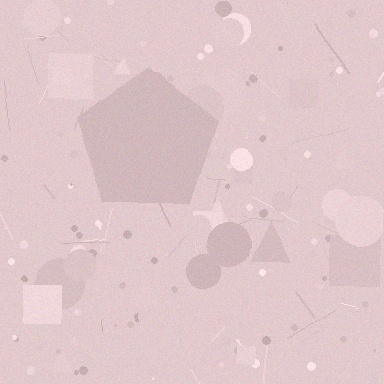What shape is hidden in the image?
A pentagon is hidden in the image.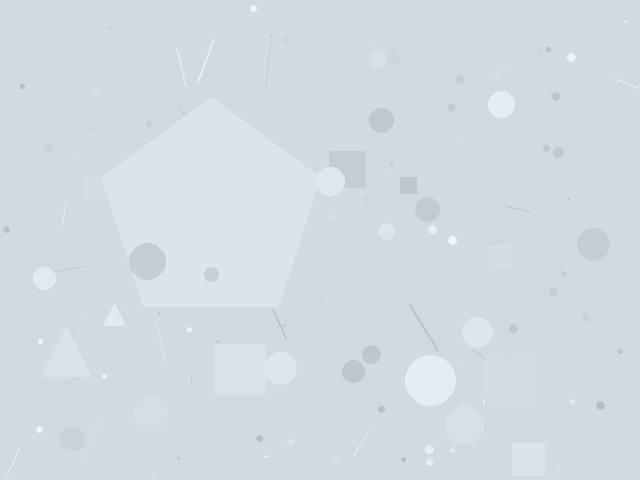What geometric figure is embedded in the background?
A pentagon is embedded in the background.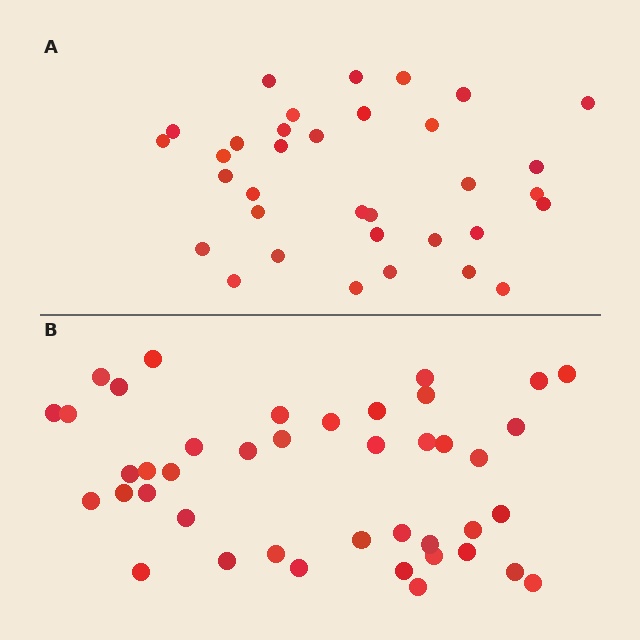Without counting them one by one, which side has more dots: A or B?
Region B (the bottom region) has more dots.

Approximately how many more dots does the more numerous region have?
Region B has roughly 8 or so more dots than region A.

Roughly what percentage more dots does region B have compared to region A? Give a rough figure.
About 25% more.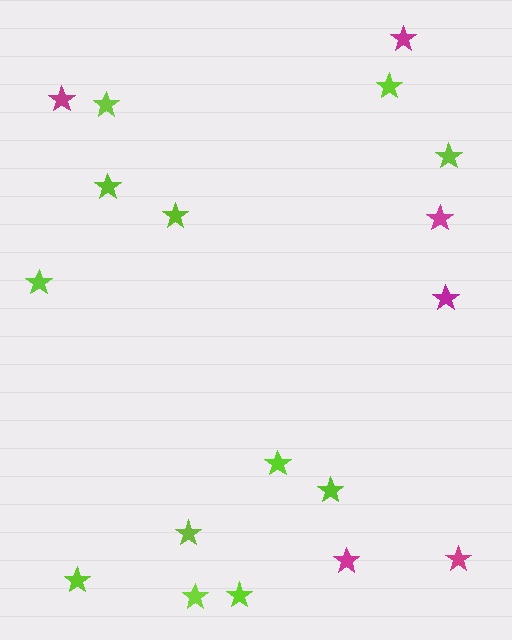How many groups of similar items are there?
There are 2 groups: one group of magenta stars (6) and one group of lime stars (12).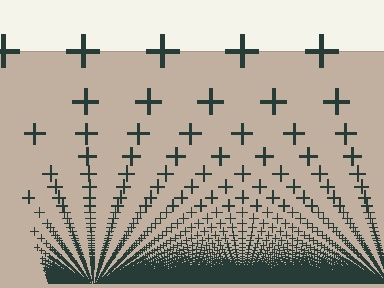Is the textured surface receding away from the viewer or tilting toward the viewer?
The surface appears to tilt toward the viewer. Texture elements get larger and sparser toward the top.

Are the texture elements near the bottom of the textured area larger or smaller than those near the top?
Smaller. The gradient is inverted — elements near the bottom are smaller and denser.